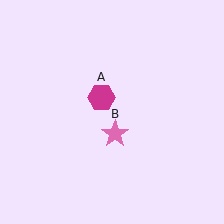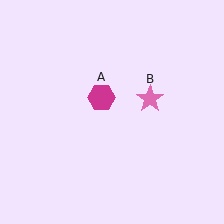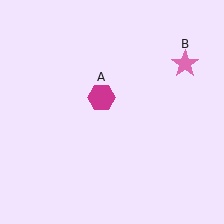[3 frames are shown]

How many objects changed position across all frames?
1 object changed position: pink star (object B).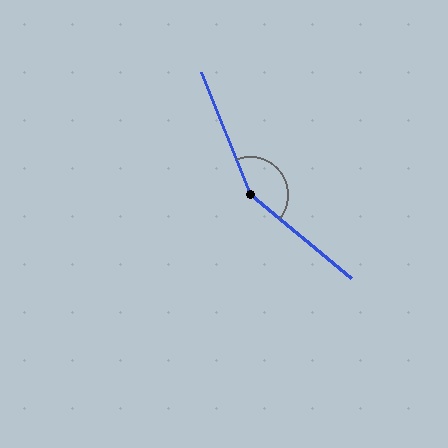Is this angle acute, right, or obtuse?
It is obtuse.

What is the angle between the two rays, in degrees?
Approximately 152 degrees.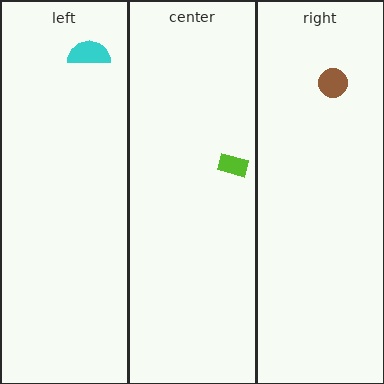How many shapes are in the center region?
1.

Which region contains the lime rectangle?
The center region.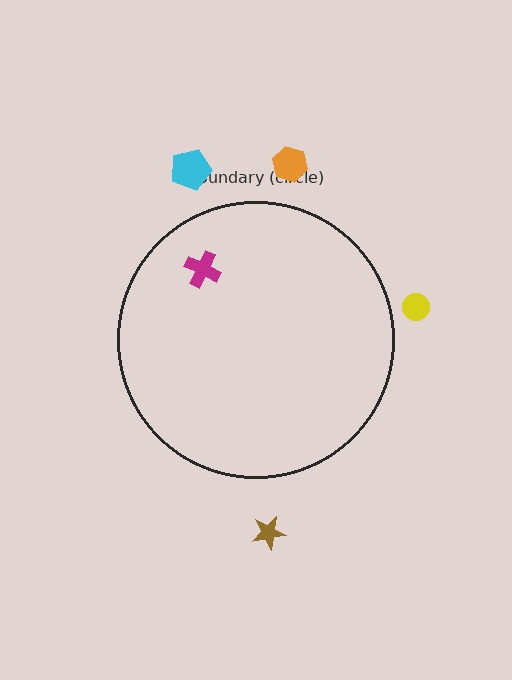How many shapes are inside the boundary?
1 inside, 4 outside.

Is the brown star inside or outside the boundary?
Outside.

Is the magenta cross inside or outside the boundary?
Inside.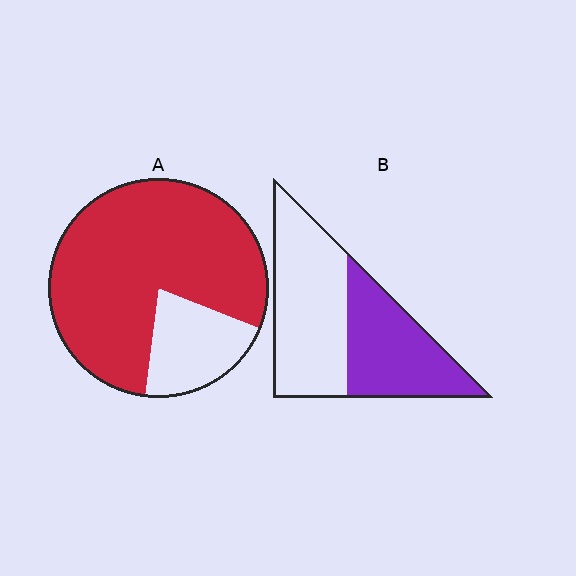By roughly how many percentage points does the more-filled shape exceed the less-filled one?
By roughly 35 percentage points (A over B).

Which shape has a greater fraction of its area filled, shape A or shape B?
Shape A.